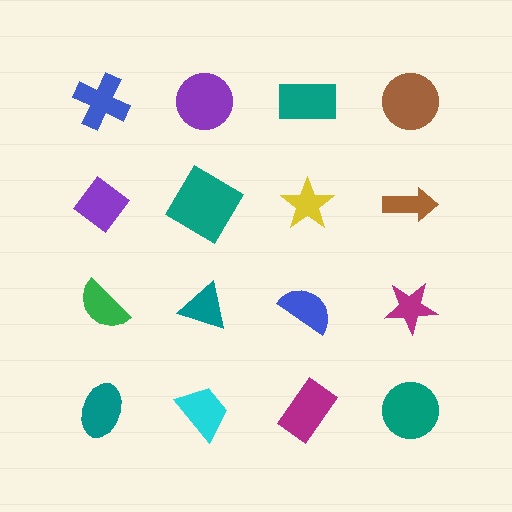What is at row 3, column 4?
A magenta star.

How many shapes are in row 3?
4 shapes.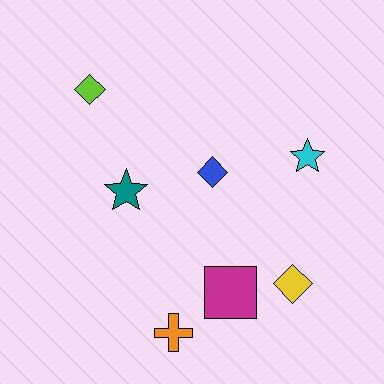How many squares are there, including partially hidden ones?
There is 1 square.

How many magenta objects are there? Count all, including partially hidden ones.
There is 1 magenta object.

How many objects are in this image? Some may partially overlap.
There are 7 objects.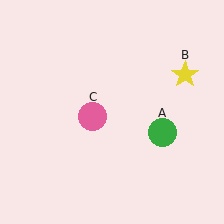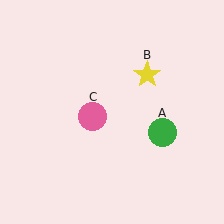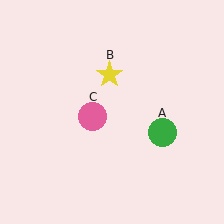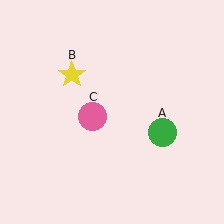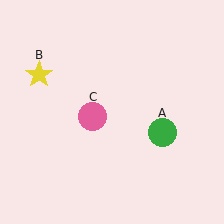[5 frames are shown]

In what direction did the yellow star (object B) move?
The yellow star (object B) moved left.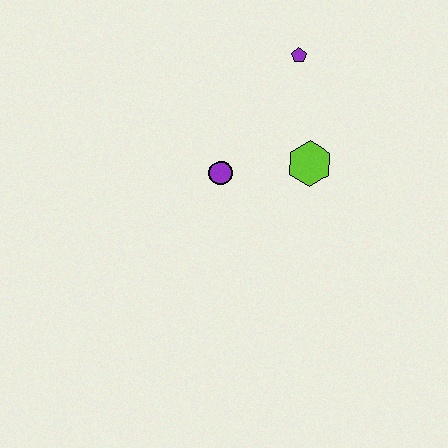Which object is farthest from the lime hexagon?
The purple pentagon is farthest from the lime hexagon.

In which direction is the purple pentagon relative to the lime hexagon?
The purple pentagon is above the lime hexagon.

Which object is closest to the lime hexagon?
The purple circle is closest to the lime hexagon.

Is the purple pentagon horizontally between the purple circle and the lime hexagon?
Yes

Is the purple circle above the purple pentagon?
No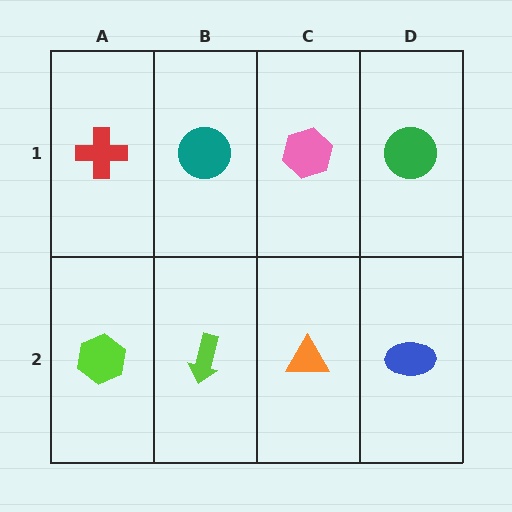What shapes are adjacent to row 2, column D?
A green circle (row 1, column D), an orange triangle (row 2, column C).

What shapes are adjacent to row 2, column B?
A teal circle (row 1, column B), a lime hexagon (row 2, column A), an orange triangle (row 2, column C).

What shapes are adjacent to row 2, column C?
A pink hexagon (row 1, column C), a lime arrow (row 2, column B), a blue ellipse (row 2, column D).